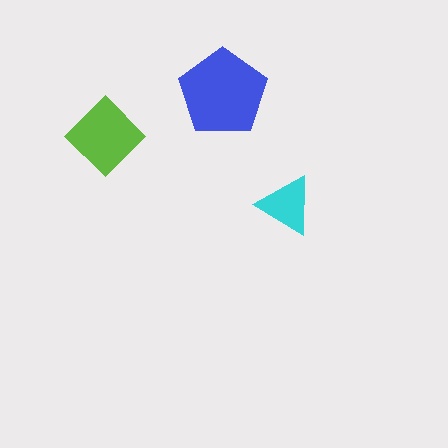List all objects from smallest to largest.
The cyan triangle, the lime diamond, the blue pentagon.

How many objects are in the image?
There are 3 objects in the image.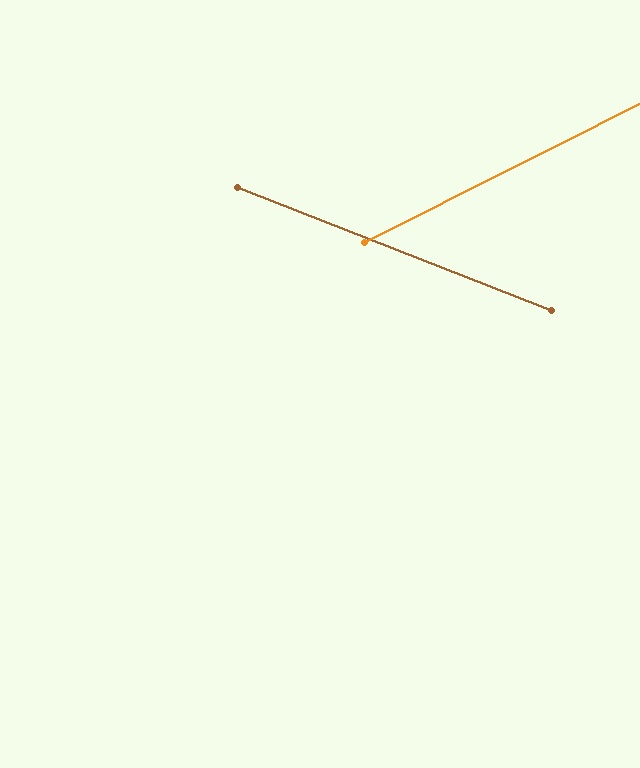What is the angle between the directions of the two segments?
Approximately 48 degrees.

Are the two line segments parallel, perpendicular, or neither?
Neither parallel nor perpendicular — they differ by about 48°.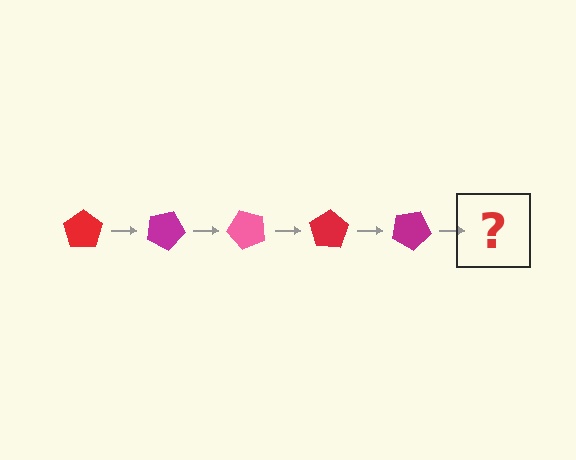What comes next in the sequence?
The next element should be a pink pentagon, rotated 125 degrees from the start.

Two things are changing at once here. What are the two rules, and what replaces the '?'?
The two rules are that it rotates 25 degrees each step and the color cycles through red, magenta, and pink. The '?' should be a pink pentagon, rotated 125 degrees from the start.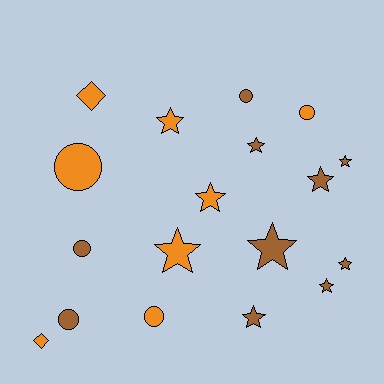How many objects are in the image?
There are 18 objects.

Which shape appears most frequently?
Star, with 10 objects.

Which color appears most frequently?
Brown, with 10 objects.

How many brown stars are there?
There are 7 brown stars.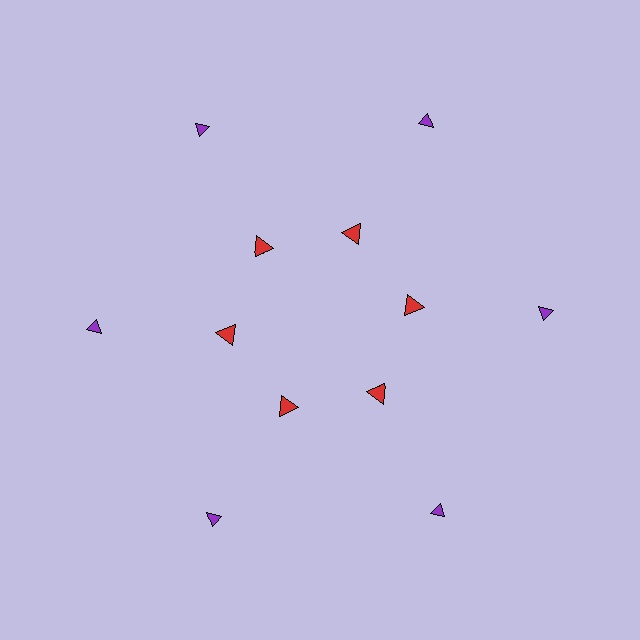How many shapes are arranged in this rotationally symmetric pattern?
There are 12 shapes, arranged in 6 groups of 2.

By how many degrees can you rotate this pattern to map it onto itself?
The pattern maps onto itself every 60 degrees of rotation.